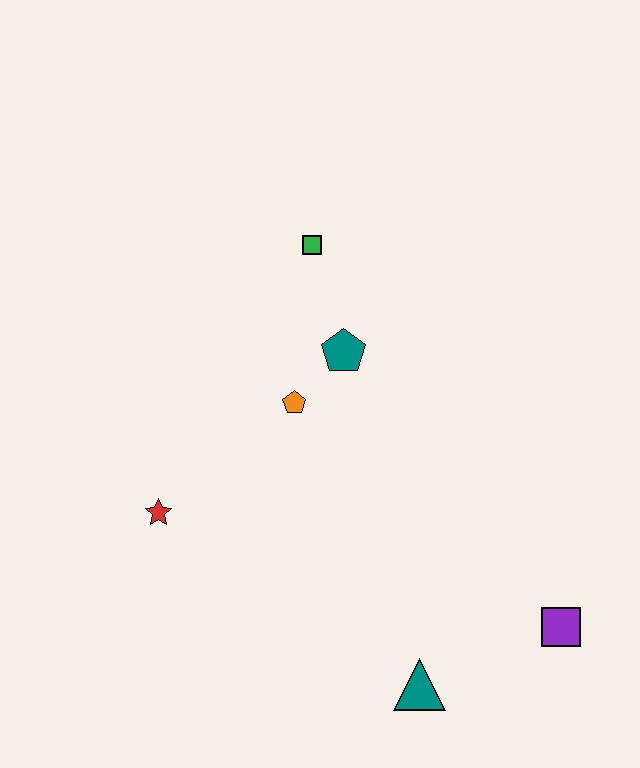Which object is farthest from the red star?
The purple square is farthest from the red star.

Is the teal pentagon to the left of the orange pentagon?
No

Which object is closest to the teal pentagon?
The orange pentagon is closest to the teal pentagon.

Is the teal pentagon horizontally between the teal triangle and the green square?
Yes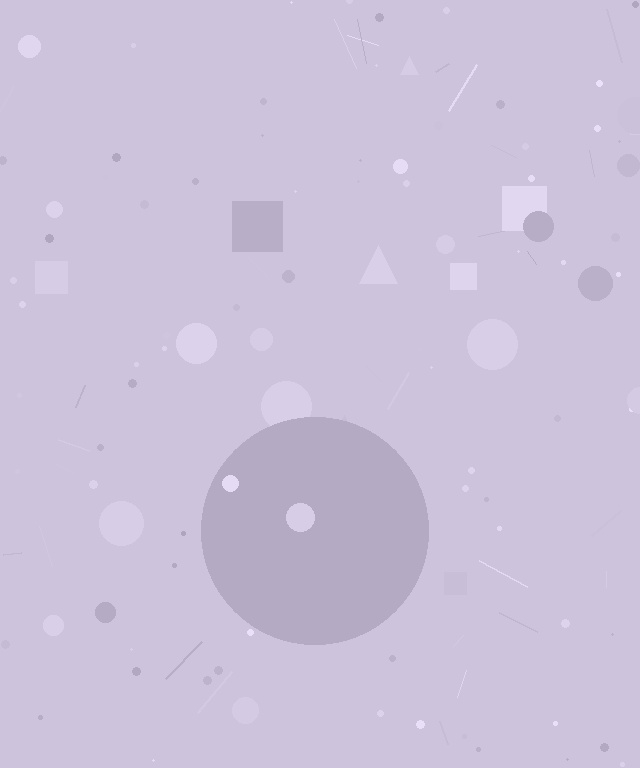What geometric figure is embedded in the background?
A circle is embedded in the background.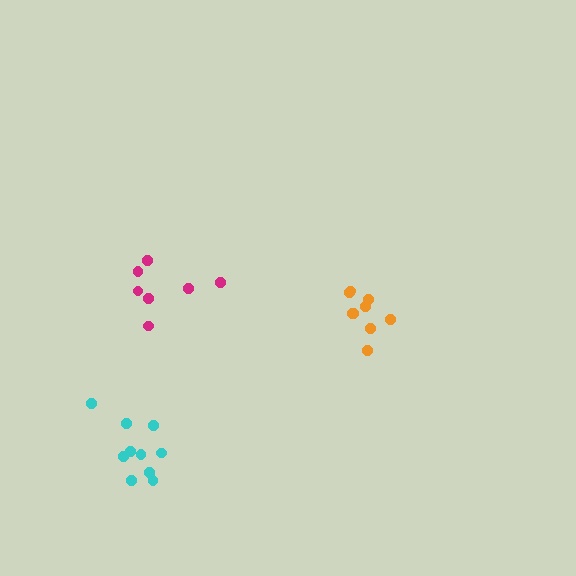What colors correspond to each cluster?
The clusters are colored: orange, cyan, magenta.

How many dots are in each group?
Group 1: 9 dots, Group 2: 10 dots, Group 3: 7 dots (26 total).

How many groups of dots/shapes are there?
There are 3 groups.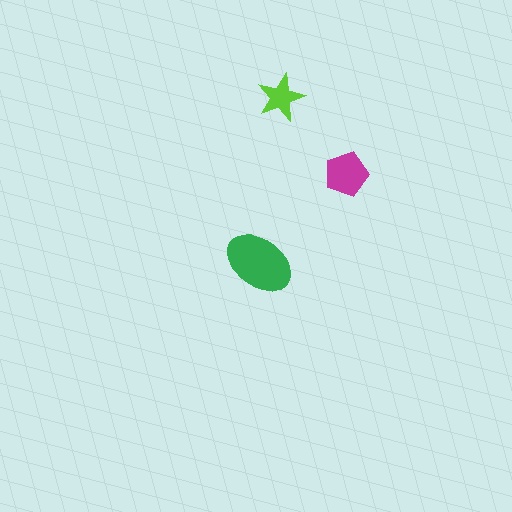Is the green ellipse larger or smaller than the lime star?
Larger.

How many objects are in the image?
There are 3 objects in the image.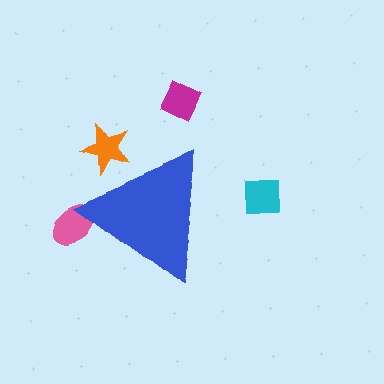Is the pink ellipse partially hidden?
Yes, the pink ellipse is partially hidden behind the blue triangle.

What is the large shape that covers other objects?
A blue triangle.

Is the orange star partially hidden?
Yes, the orange star is partially hidden behind the blue triangle.